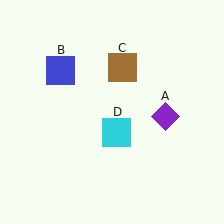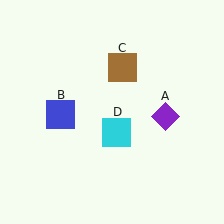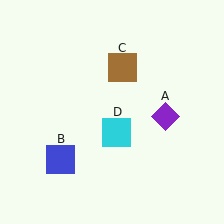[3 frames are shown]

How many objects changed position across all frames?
1 object changed position: blue square (object B).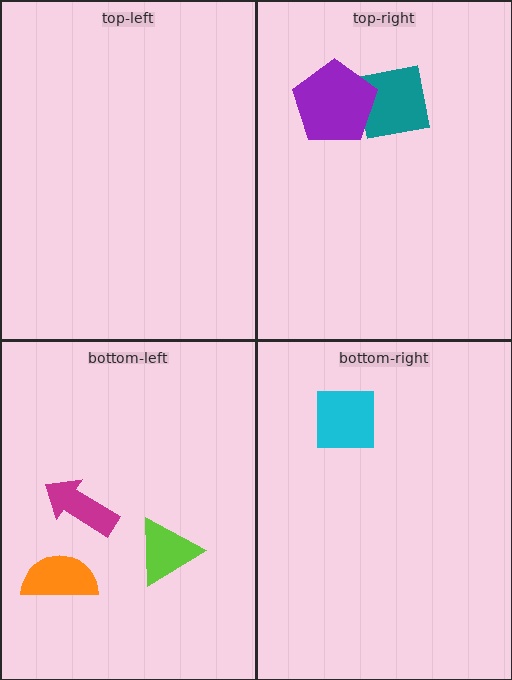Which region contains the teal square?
The top-right region.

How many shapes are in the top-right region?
2.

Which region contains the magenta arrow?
The bottom-left region.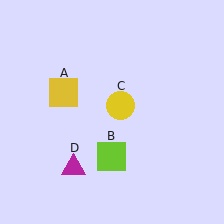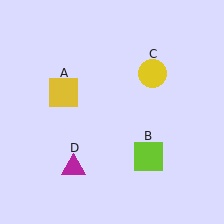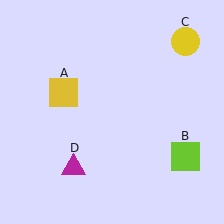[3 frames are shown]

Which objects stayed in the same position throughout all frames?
Yellow square (object A) and magenta triangle (object D) remained stationary.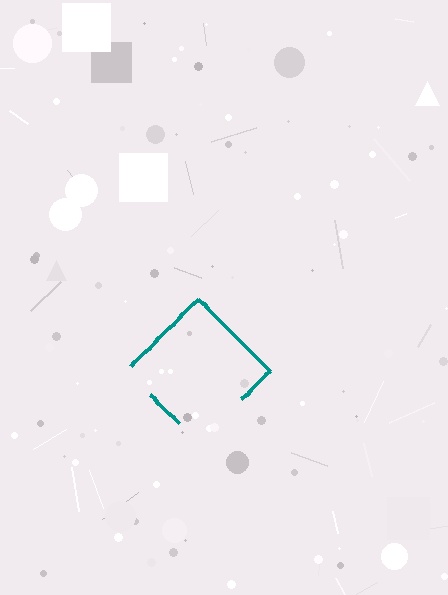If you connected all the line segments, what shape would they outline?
They would outline a diamond.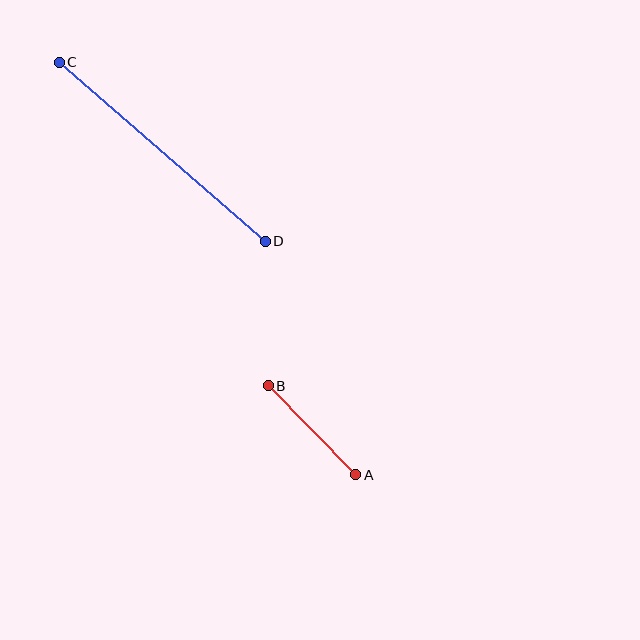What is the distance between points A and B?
The distance is approximately 125 pixels.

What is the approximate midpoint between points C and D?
The midpoint is at approximately (162, 152) pixels.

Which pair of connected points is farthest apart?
Points C and D are farthest apart.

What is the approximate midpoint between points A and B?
The midpoint is at approximately (312, 430) pixels.